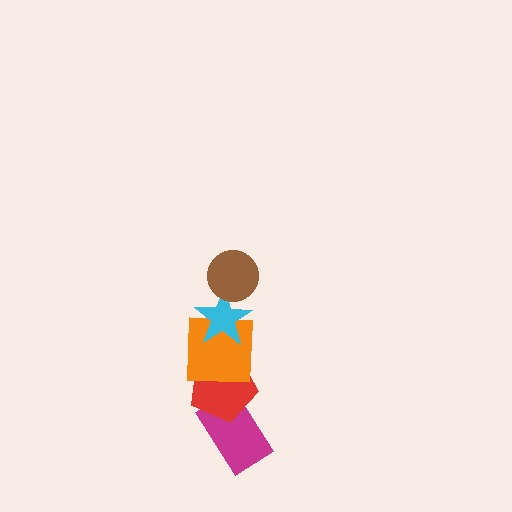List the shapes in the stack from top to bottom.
From top to bottom: the brown circle, the cyan star, the orange square, the red pentagon, the magenta rectangle.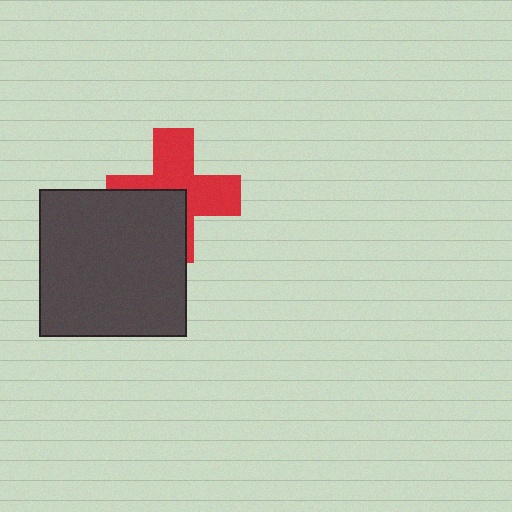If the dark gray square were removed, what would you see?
You would see the complete red cross.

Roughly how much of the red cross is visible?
About half of it is visible (roughly 59%).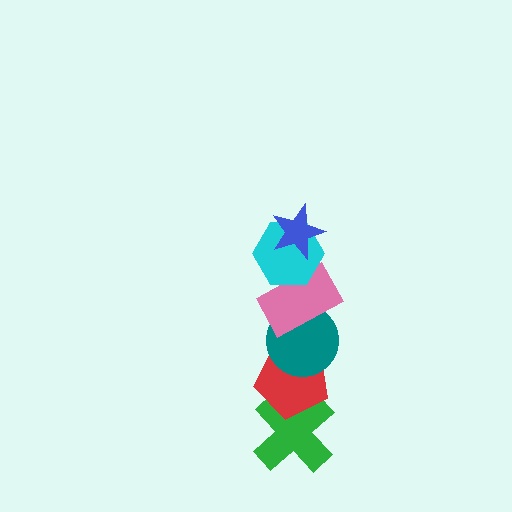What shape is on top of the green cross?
The red pentagon is on top of the green cross.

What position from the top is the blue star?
The blue star is 1st from the top.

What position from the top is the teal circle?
The teal circle is 4th from the top.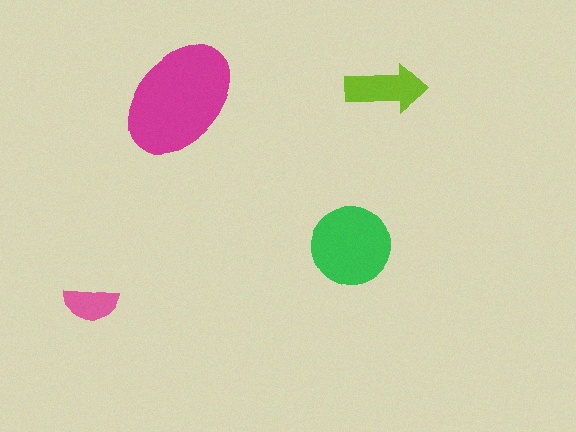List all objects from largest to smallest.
The magenta ellipse, the green circle, the lime arrow, the pink semicircle.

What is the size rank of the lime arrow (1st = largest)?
3rd.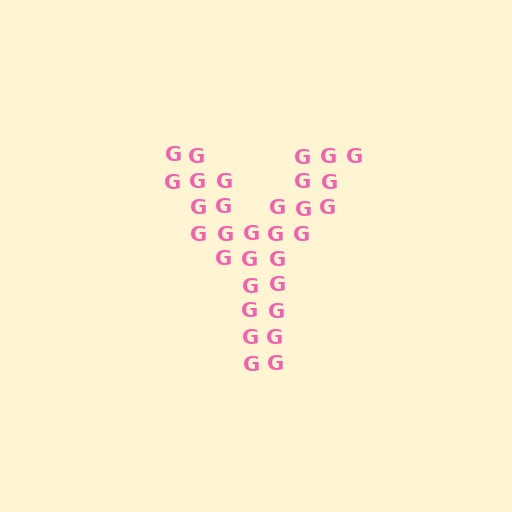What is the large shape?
The large shape is the letter Y.